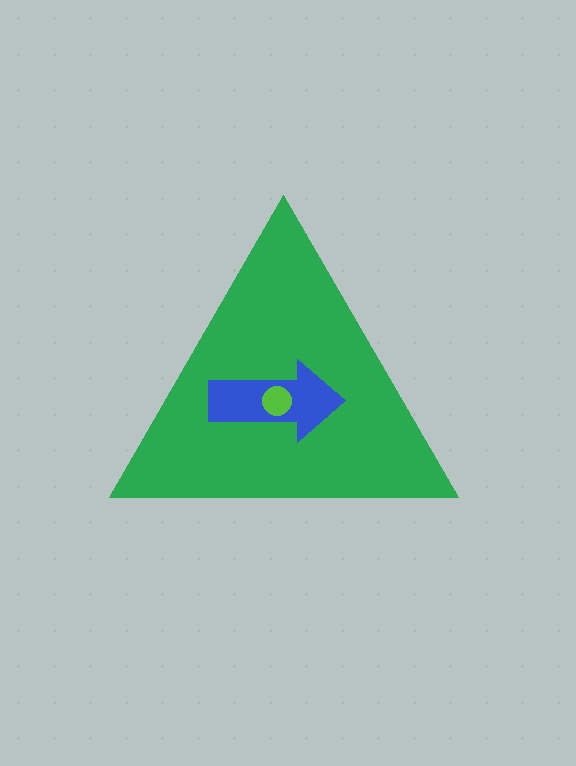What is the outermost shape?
The green triangle.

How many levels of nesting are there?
3.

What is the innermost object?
The lime circle.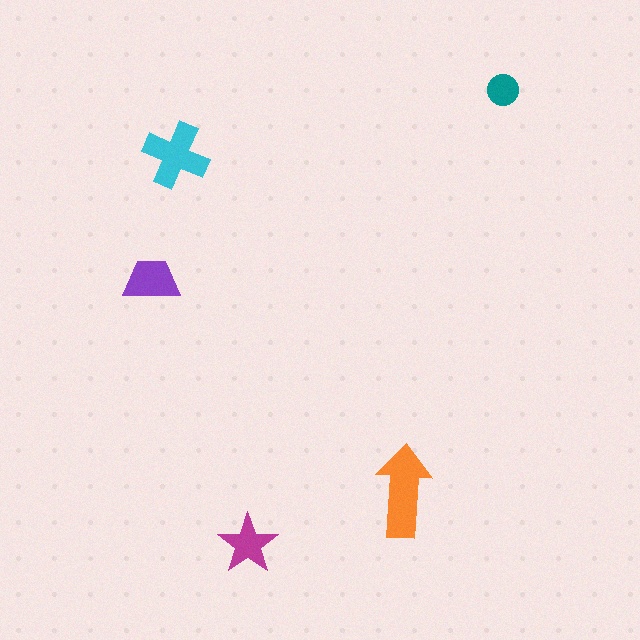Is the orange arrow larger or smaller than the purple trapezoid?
Larger.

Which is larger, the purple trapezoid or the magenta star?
The purple trapezoid.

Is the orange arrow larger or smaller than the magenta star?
Larger.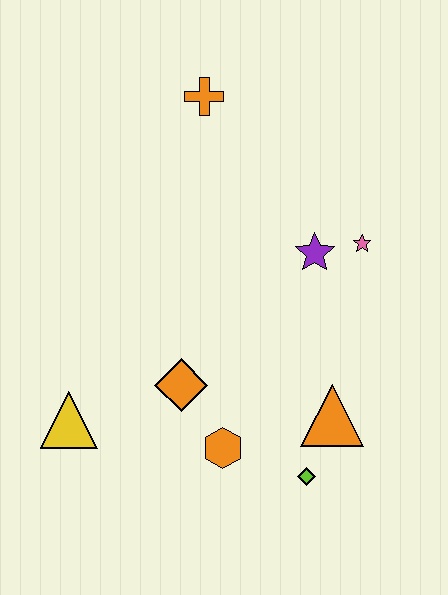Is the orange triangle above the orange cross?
No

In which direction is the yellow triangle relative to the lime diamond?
The yellow triangle is to the left of the lime diamond.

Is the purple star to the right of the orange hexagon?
Yes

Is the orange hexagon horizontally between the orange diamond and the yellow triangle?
No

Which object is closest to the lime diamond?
The orange triangle is closest to the lime diamond.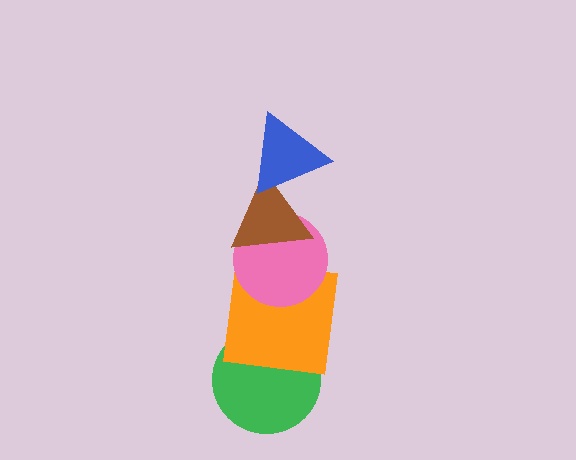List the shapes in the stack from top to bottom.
From top to bottom: the blue triangle, the brown triangle, the pink circle, the orange square, the green circle.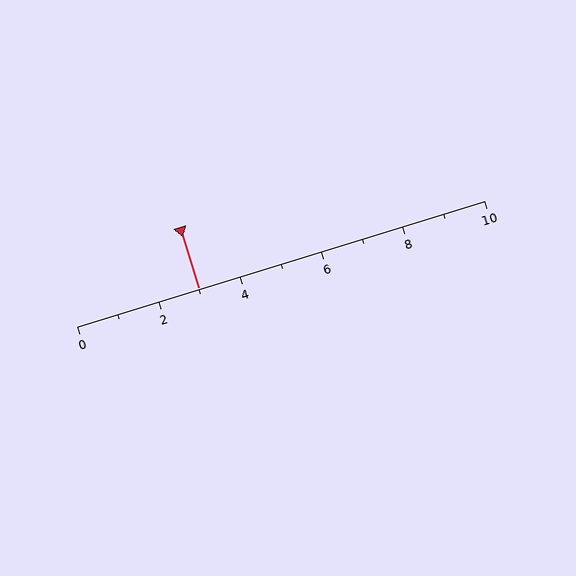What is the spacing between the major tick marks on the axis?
The major ticks are spaced 2 apart.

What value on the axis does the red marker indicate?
The marker indicates approximately 3.